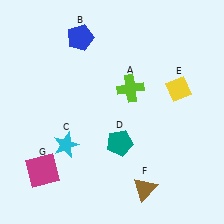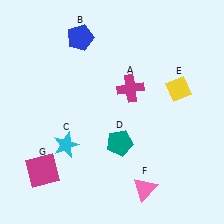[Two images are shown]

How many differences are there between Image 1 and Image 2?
There are 2 differences between the two images.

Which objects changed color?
A changed from lime to magenta. F changed from brown to pink.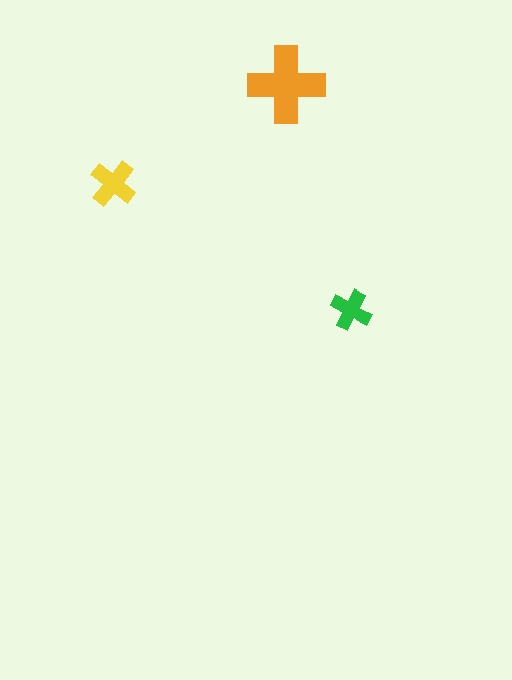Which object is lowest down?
The green cross is bottommost.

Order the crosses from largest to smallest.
the orange one, the yellow one, the green one.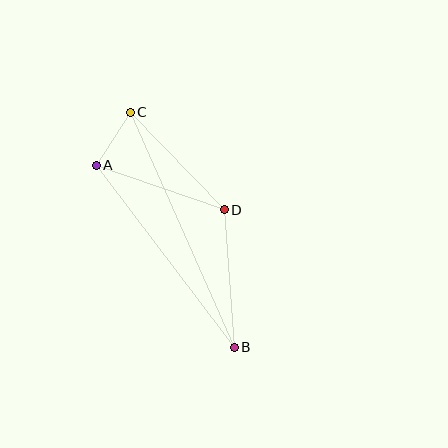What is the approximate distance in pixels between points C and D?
The distance between C and D is approximately 135 pixels.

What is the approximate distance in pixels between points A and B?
The distance between A and B is approximately 228 pixels.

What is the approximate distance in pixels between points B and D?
The distance between B and D is approximately 138 pixels.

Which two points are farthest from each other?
Points B and C are farthest from each other.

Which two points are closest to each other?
Points A and C are closest to each other.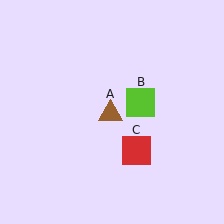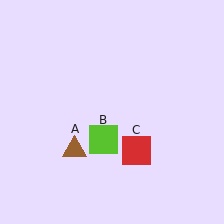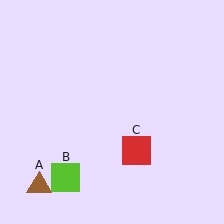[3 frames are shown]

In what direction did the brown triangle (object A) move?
The brown triangle (object A) moved down and to the left.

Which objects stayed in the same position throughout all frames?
Red square (object C) remained stationary.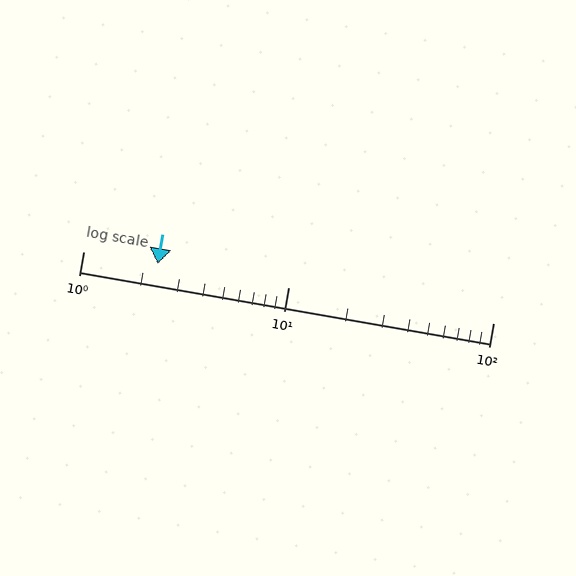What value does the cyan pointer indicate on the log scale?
The pointer indicates approximately 2.3.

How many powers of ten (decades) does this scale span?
The scale spans 2 decades, from 1 to 100.